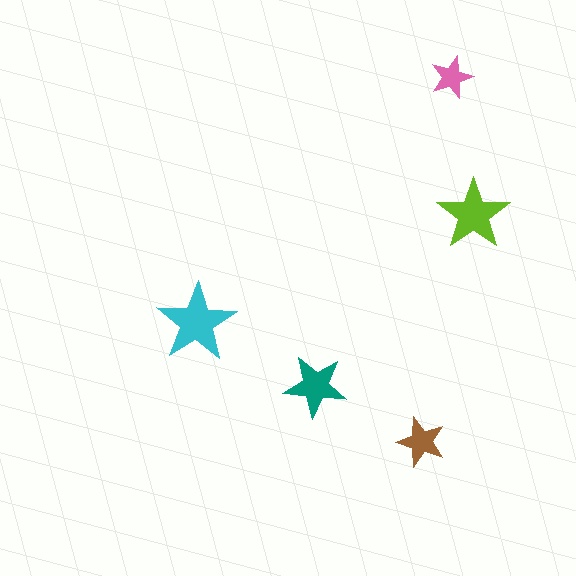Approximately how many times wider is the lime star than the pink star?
About 1.5 times wider.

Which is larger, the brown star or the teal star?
The teal one.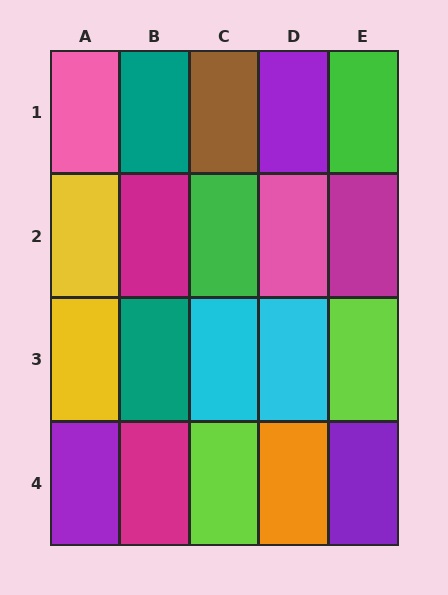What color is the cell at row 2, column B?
Magenta.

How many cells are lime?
2 cells are lime.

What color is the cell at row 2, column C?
Green.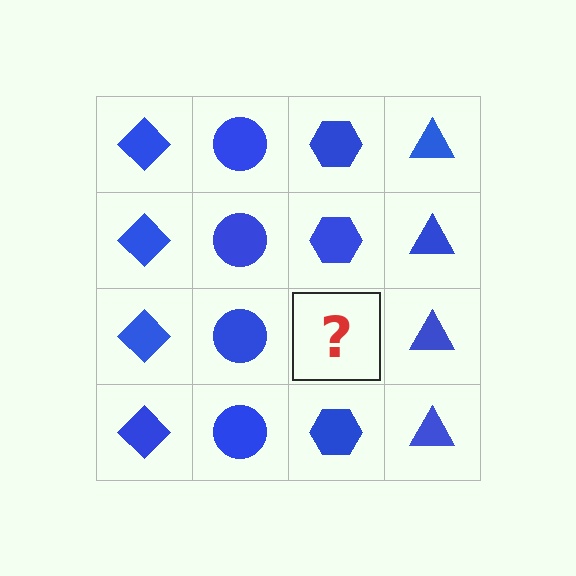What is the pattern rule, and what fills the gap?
The rule is that each column has a consistent shape. The gap should be filled with a blue hexagon.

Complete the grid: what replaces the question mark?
The question mark should be replaced with a blue hexagon.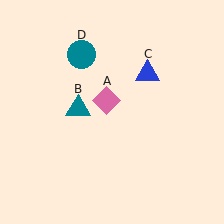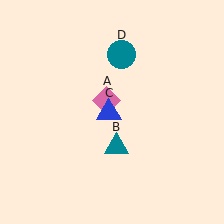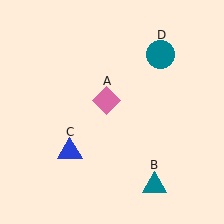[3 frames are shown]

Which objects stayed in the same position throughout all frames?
Pink diamond (object A) remained stationary.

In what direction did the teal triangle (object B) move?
The teal triangle (object B) moved down and to the right.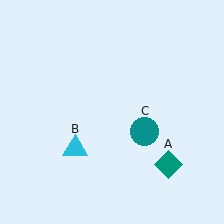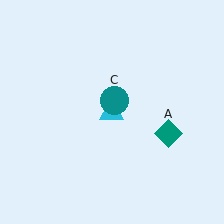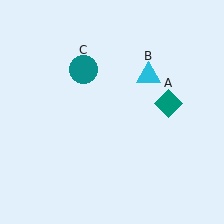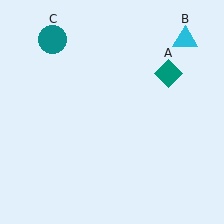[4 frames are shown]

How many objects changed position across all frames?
3 objects changed position: teal diamond (object A), cyan triangle (object B), teal circle (object C).